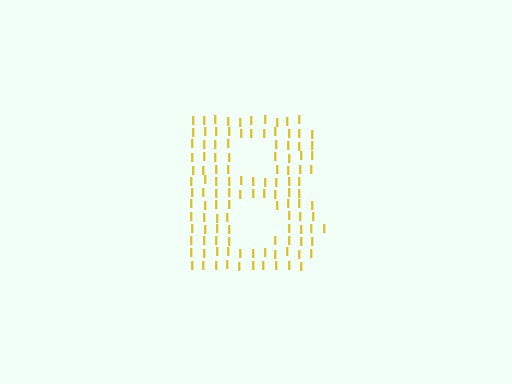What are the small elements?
The small elements are letter I's.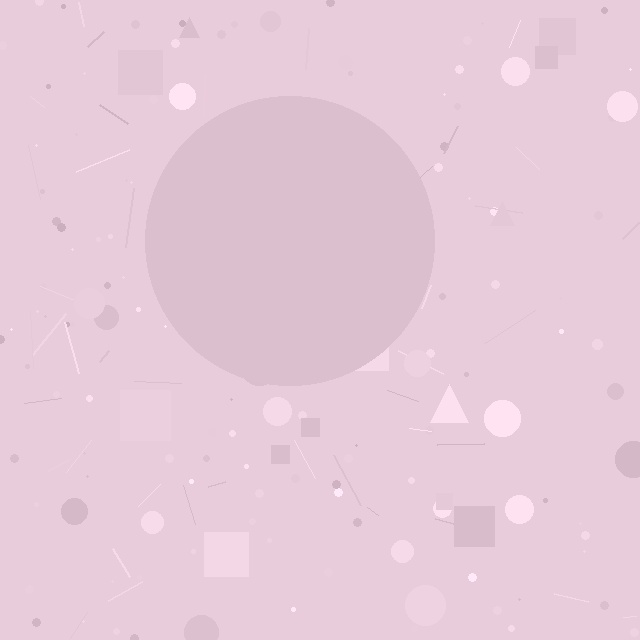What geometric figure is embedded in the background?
A circle is embedded in the background.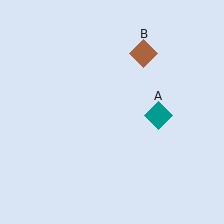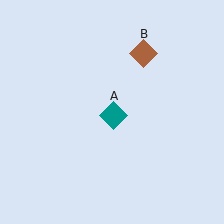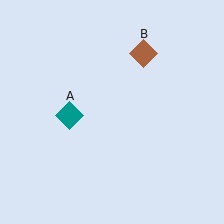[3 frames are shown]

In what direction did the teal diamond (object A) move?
The teal diamond (object A) moved left.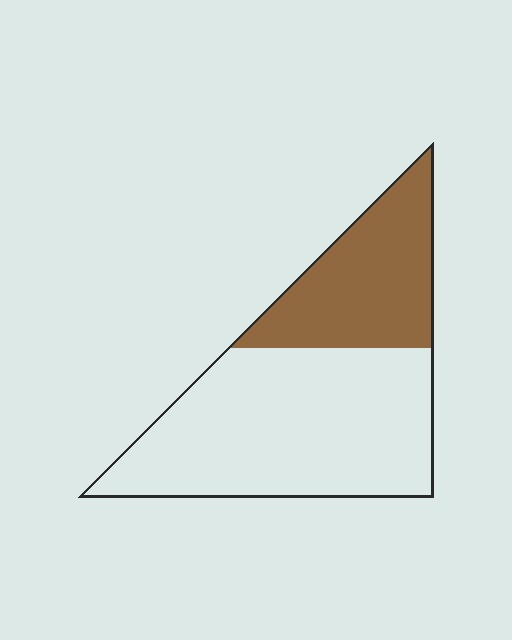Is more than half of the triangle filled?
No.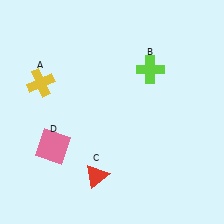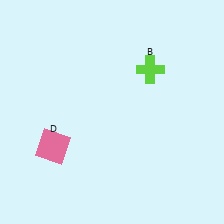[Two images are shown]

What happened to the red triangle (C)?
The red triangle (C) was removed in Image 2. It was in the bottom-left area of Image 1.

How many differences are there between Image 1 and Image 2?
There are 2 differences between the two images.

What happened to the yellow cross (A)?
The yellow cross (A) was removed in Image 2. It was in the top-left area of Image 1.